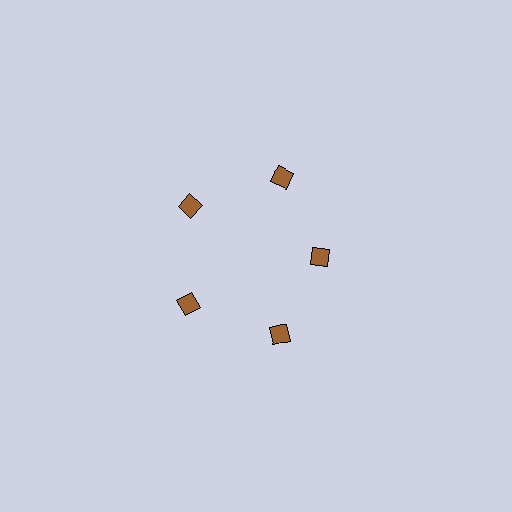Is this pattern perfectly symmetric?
No. The 5 brown diamonds are arranged in a ring, but one element near the 3 o'clock position is pulled inward toward the center, breaking the 5-fold rotational symmetry.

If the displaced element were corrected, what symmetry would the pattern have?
It would have 5-fold rotational symmetry — the pattern would map onto itself every 72 degrees.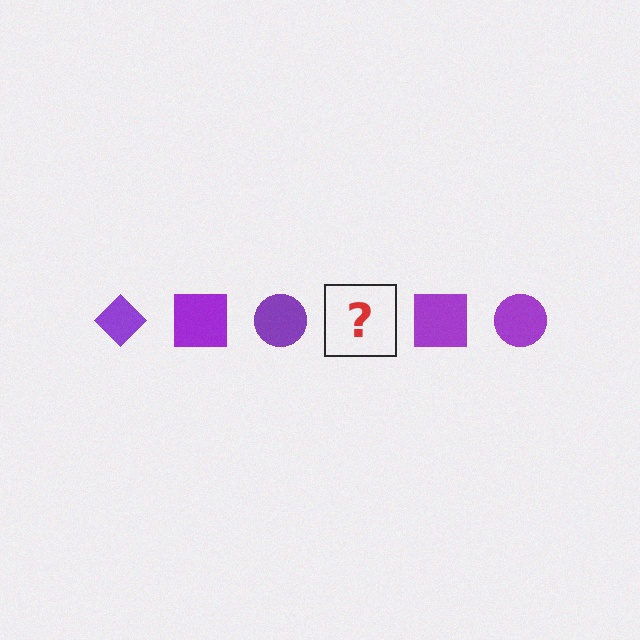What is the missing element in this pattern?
The missing element is a purple diamond.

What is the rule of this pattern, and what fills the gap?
The rule is that the pattern cycles through diamond, square, circle shapes in purple. The gap should be filled with a purple diamond.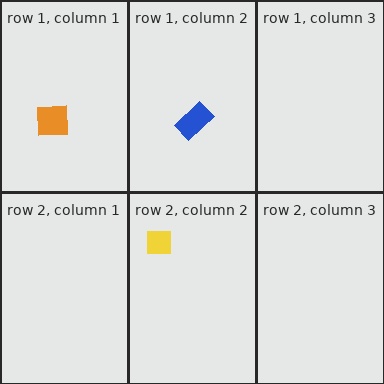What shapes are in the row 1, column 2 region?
The blue rectangle.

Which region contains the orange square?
The row 1, column 1 region.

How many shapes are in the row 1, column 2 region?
1.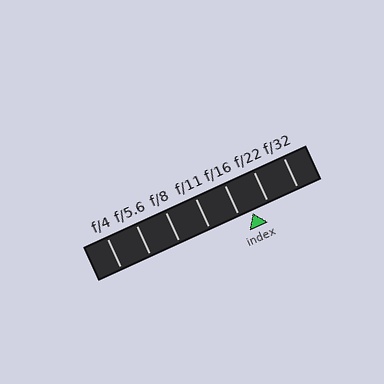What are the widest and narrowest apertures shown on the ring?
The widest aperture shown is f/4 and the narrowest is f/32.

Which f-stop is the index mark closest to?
The index mark is closest to f/16.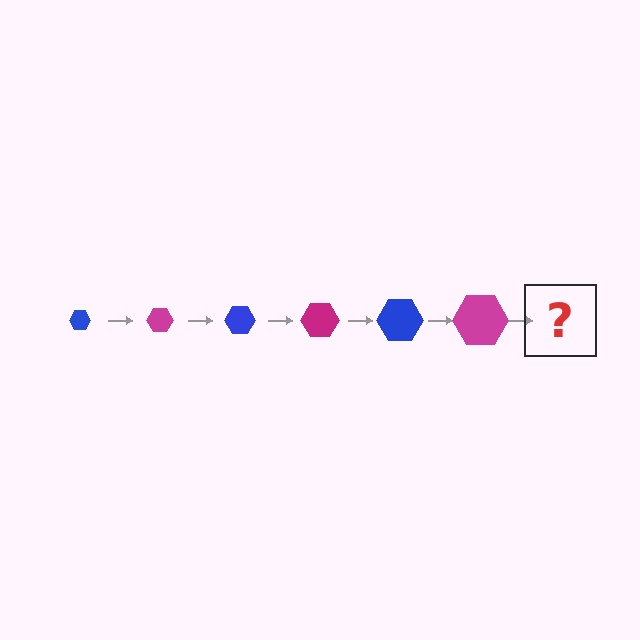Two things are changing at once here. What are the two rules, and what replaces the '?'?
The two rules are that the hexagon grows larger each step and the color cycles through blue and magenta. The '?' should be a blue hexagon, larger than the previous one.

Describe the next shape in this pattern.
It should be a blue hexagon, larger than the previous one.